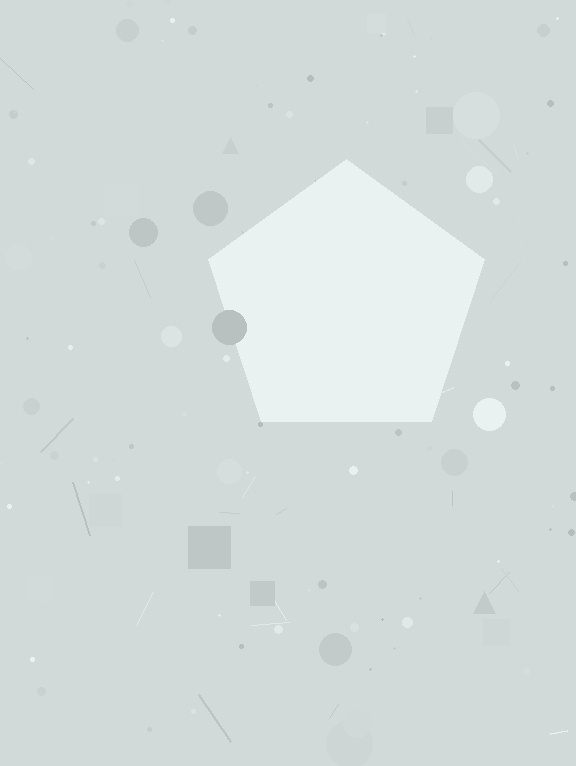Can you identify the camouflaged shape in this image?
The camouflaged shape is a pentagon.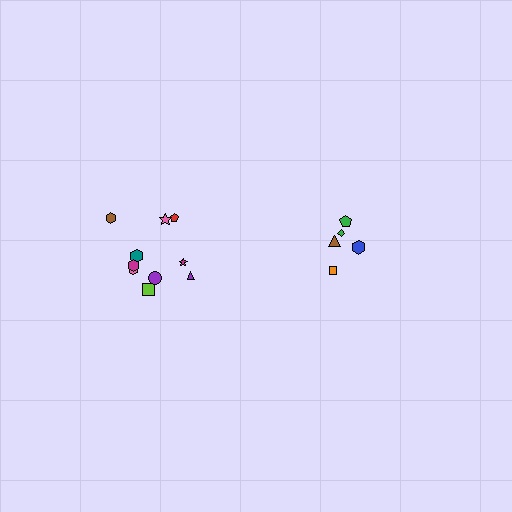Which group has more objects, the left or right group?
The left group.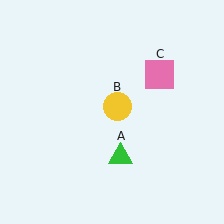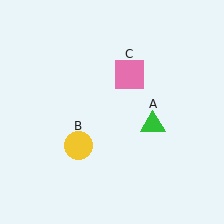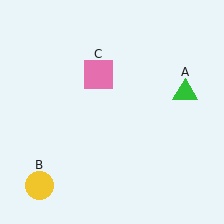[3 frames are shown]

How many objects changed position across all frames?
3 objects changed position: green triangle (object A), yellow circle (object B), pink square (object C).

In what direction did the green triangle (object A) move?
The green triangle (object A) moved up and to the right.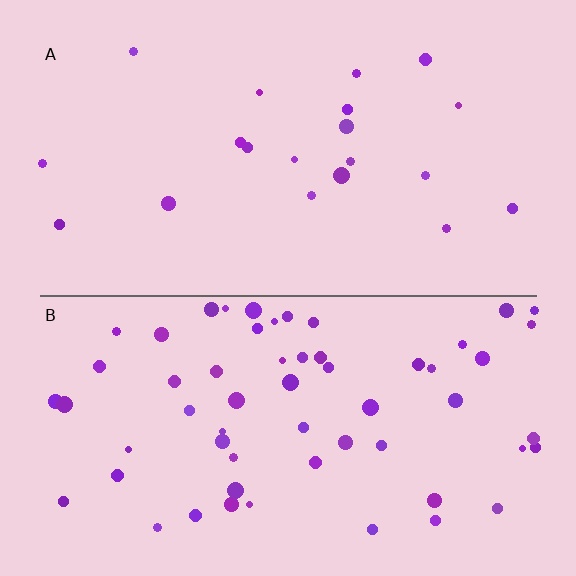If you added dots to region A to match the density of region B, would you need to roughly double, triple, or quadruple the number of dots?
Approximately triple.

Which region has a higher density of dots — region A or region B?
B (the bottom).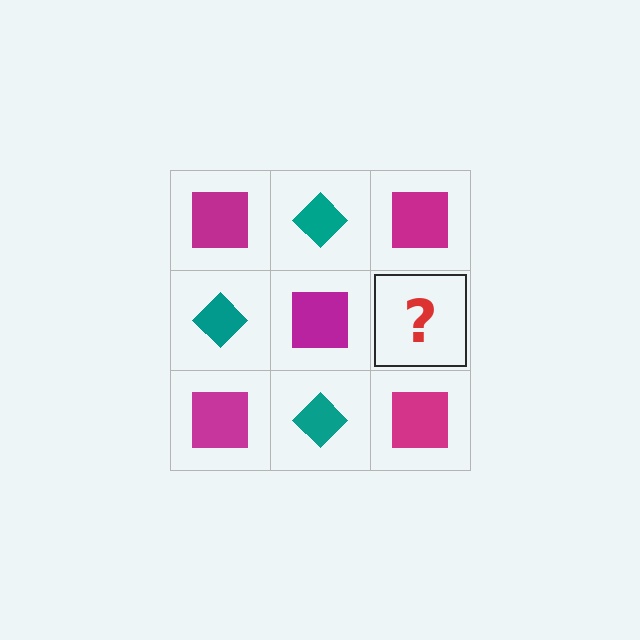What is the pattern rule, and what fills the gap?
The rule is that it alternates magenta square and teal diamond in a checkerboard pattern. The gap should be filled with a teal diamond.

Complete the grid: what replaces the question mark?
The question mark should be replaced with a teal diamond.